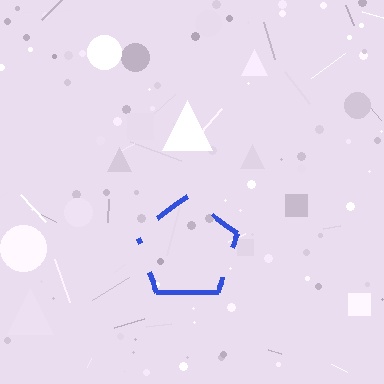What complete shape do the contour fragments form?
The contour fragments form a pentagon.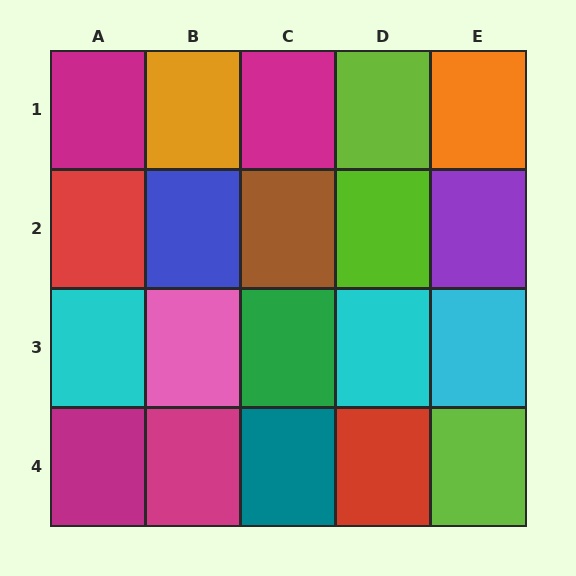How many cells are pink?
1 cell is pink.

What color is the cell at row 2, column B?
Blue.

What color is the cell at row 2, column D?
Lime.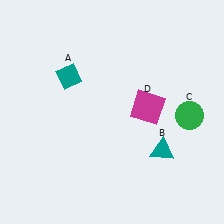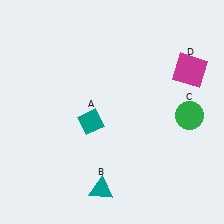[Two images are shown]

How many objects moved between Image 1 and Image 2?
3 objects moved between the two images.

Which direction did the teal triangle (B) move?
The teal triangle (B) moved left.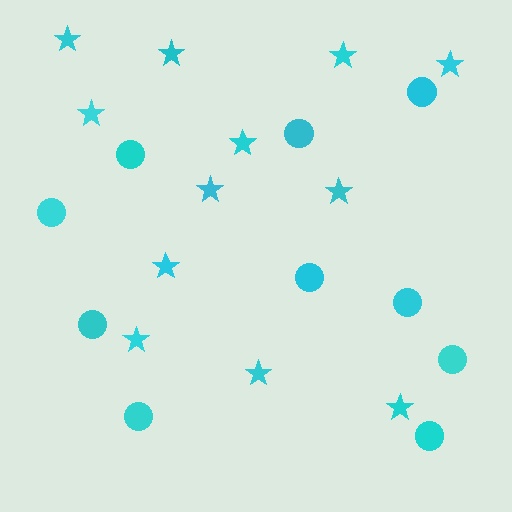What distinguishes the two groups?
There are 2 groups: one group of circles (10) and one group of stars (12).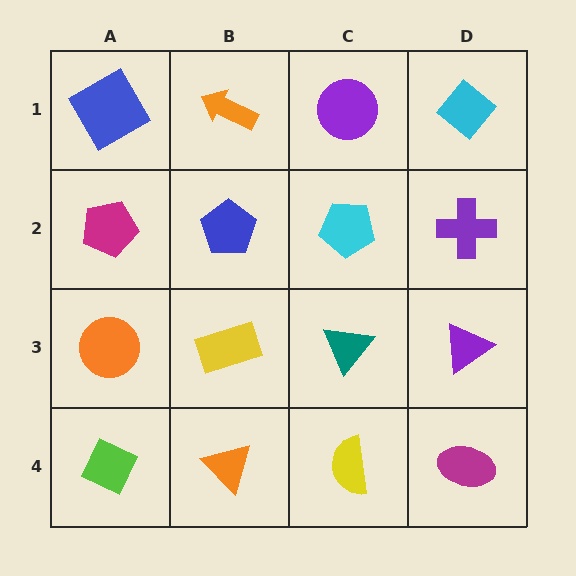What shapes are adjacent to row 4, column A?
An orange circle (row 3, column A), an orange triangle (row 4, column B).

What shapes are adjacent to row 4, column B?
A yellow rectangle (row 3, column B), a lime diamond (row 4, column A), a yellow semicircle (row 4, column C).